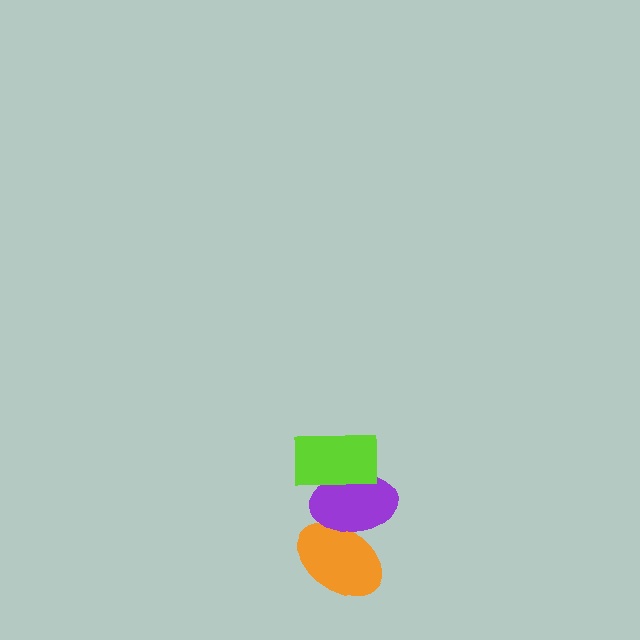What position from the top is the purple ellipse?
The purple ellipse is 2nd from the top.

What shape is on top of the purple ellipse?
The lime rectangle is on top of the purple ellipse.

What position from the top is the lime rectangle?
The lime rectangle is 1st from the top.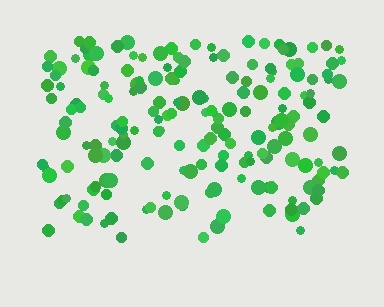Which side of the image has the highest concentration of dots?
The top.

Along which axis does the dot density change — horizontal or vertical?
Vertical.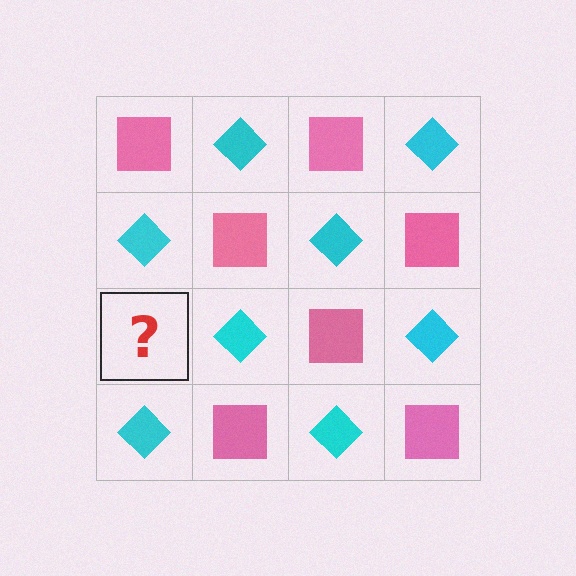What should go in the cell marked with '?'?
The missing cell should contain a pink square.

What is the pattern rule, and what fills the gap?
The rule is that it alternates pink square and cyan diamond in a checkerboard pattern. The gap should be filled with a pink square.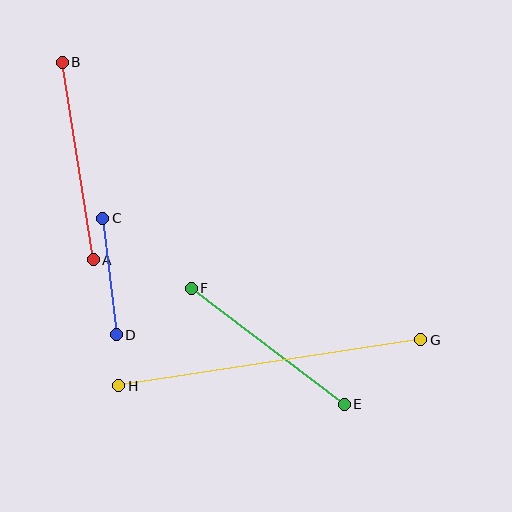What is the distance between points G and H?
The distance is approximately 306 pixels.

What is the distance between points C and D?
The distance is approximately 117 pixels.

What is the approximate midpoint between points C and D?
The midpoint is at approximately (110, 276) pixels.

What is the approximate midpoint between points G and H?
The midpoint is at approximately (270, 363) pixels.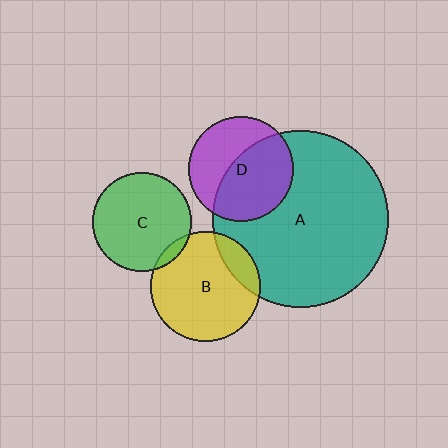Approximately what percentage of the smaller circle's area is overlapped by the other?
Approximately 5%.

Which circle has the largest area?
Circle A (teal).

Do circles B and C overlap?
Yes.